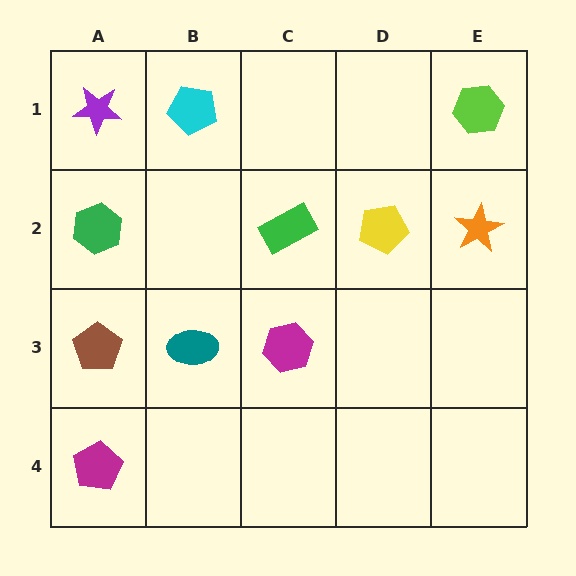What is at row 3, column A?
A brown pentagon.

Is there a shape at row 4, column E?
No, that cell is empty.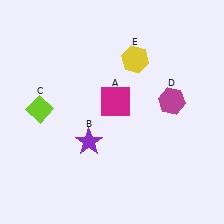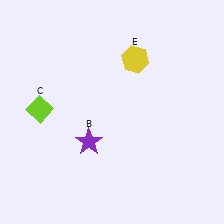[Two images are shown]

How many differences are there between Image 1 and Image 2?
There are 2 differences between the two images.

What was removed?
The magenta hexagon (D), the magenta square (A) were removed in Image 2.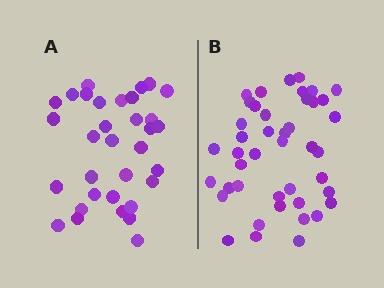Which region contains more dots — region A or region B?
Region B (the right region) has more dots.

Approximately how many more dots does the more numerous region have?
Region B has roughly 10 or so more dots than region A.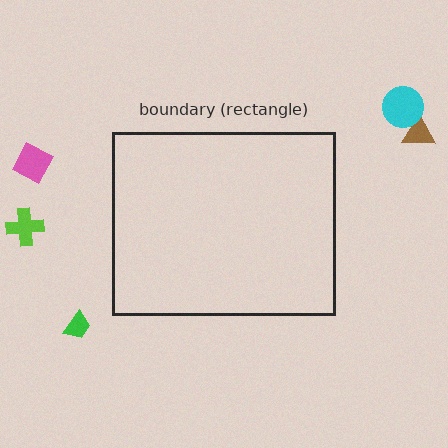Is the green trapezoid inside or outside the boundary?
Outside.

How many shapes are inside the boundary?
0 inside, 5 outside.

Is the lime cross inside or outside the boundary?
Outside.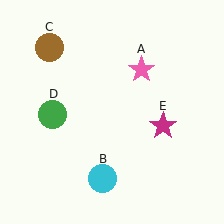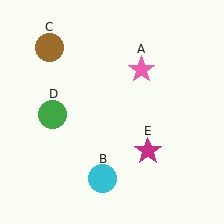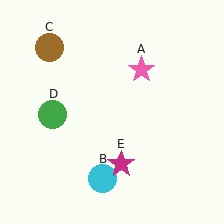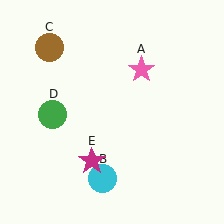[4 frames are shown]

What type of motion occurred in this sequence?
The magenta star (object E) rotated clockwise around the center of the scene.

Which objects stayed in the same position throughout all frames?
Pink star (object A) and cyan circle (object B) and brown circle (object C) and green circle (object D) remained stationary.